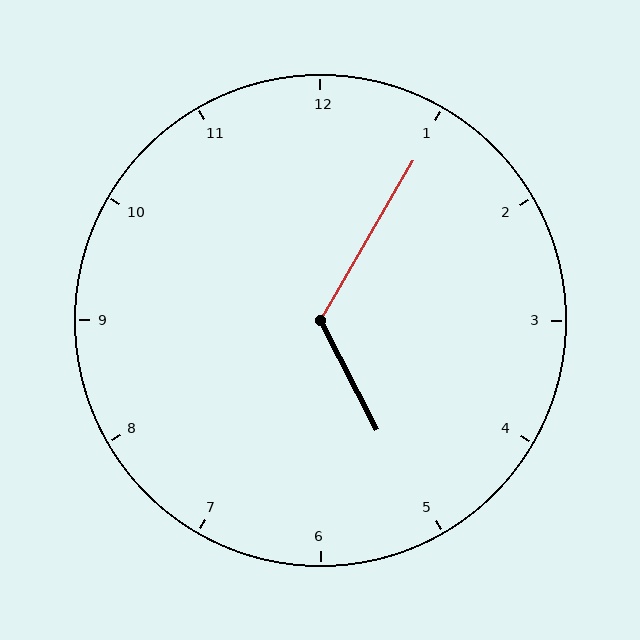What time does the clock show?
5:05.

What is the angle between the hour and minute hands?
Approximately 122 degrees.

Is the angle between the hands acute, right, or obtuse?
It is obtuse.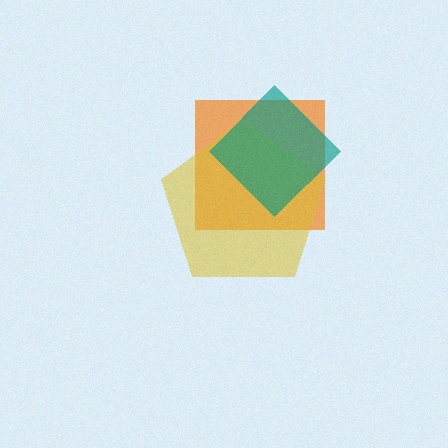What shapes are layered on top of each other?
The layered shapes are: an orange square, a yellow pentagon, a teal diamond.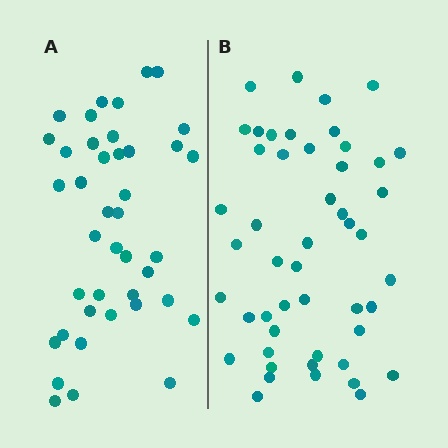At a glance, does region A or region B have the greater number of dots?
Region B (the right region) has more dots.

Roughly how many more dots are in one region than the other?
Region B has roughly 8 or so more dots than region A.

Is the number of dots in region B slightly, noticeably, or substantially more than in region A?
Region B has only slightly more — the two regions are fairly close. The ratio is roughly 1.2 to 1.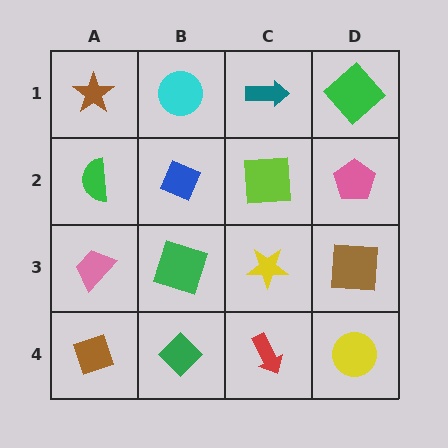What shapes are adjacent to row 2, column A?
A brown star (row 1, column A), a pink trapezoid (row 3, column A), a blue diamond (row 2, column B).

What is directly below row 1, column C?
A lime square.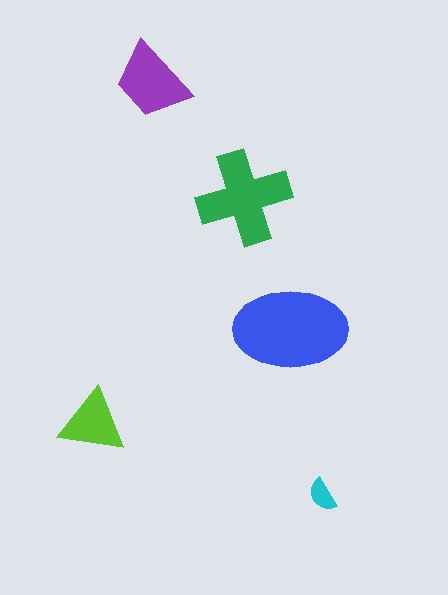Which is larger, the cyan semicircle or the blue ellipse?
The blue ellipse.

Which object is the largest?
The blue ellipse.